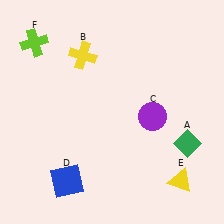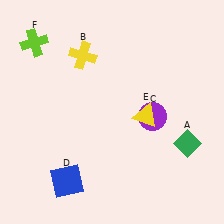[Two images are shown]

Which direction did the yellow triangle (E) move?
The yellow triangle (E) moved up.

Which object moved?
The yellow triangle (E) moved up.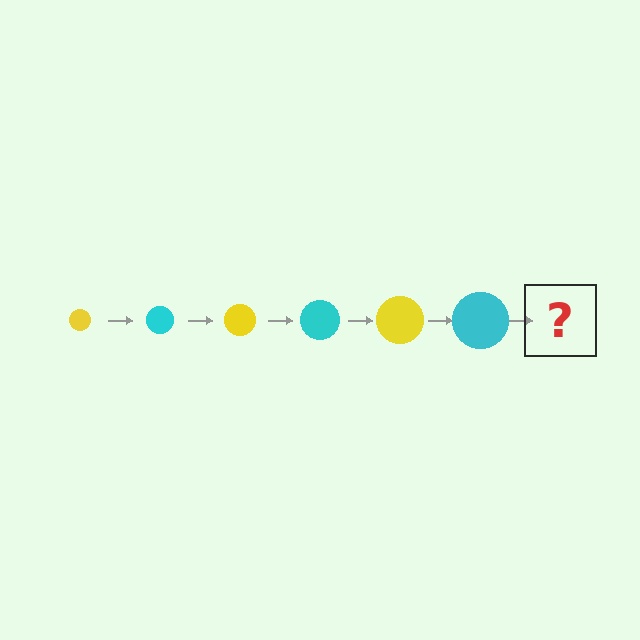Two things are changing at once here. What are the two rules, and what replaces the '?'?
The two rules are that the circle grows larger each step and the color cycles through yellow and cyan. The '?' should be a yellow circle, larger than the previous one.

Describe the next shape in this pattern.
It should be a yellow circle, larger than the previous one.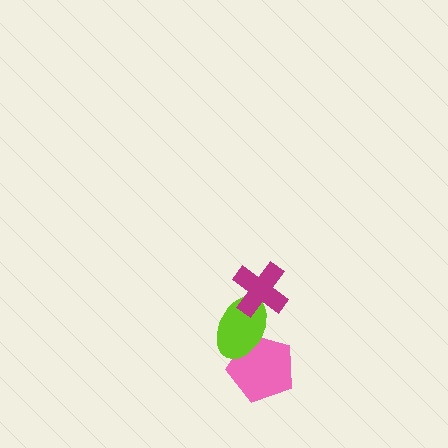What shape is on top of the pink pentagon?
The lime ellipse is on top of the pink pentagon.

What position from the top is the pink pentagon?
The pink pentagon is 3rd from the top.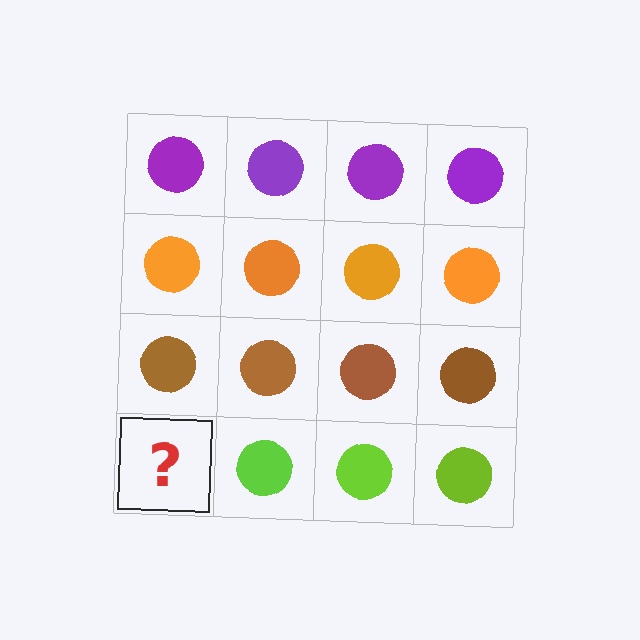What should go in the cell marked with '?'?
The missing cell should contain a lime circle.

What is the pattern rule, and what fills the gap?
The rule is that each row has a consistent color. The gap should be filled with a lime circle.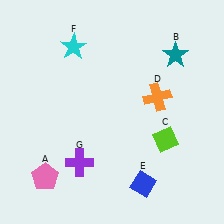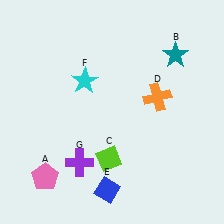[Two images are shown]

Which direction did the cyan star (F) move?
The cyan star (F) moved down.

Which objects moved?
The objects that moved are: the lime diamond (C), the blue diamond (E), the cyan star (F).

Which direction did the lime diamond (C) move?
The lime diamond (C) moved left.